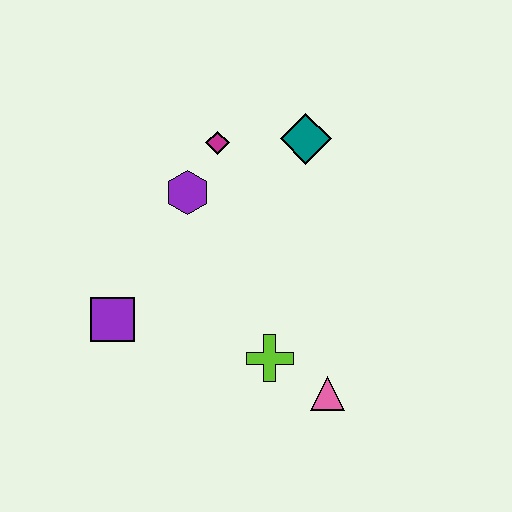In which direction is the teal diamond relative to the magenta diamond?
The teal diamond is to the right of the magenta diamond.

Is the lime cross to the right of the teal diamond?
No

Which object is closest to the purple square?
The purple hexagon is closest to the purple square.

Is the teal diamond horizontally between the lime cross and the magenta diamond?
No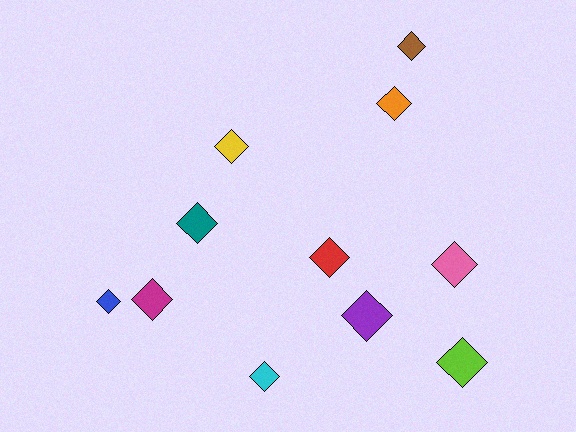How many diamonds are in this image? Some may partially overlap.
There are 11 diamonds.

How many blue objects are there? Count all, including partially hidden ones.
There is 1 blue object.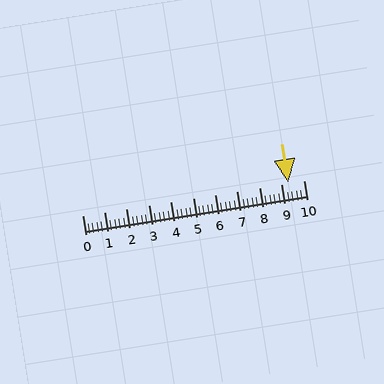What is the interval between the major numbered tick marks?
The major tick marks are spaced 1 units apart.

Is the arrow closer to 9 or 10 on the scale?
The arrow is closer to 9.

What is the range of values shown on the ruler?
The ruler shows values from 0 to 10.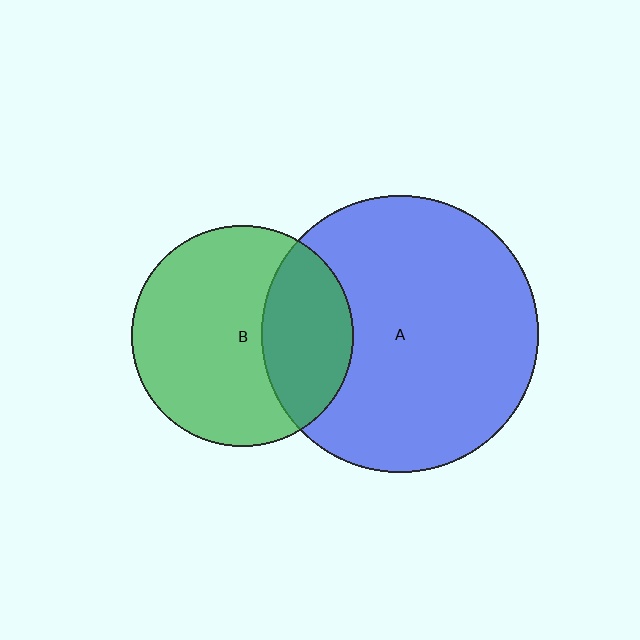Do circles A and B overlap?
Yes.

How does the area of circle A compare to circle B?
Approximately 1.6 times.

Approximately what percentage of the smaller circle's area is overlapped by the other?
Approximately 30%.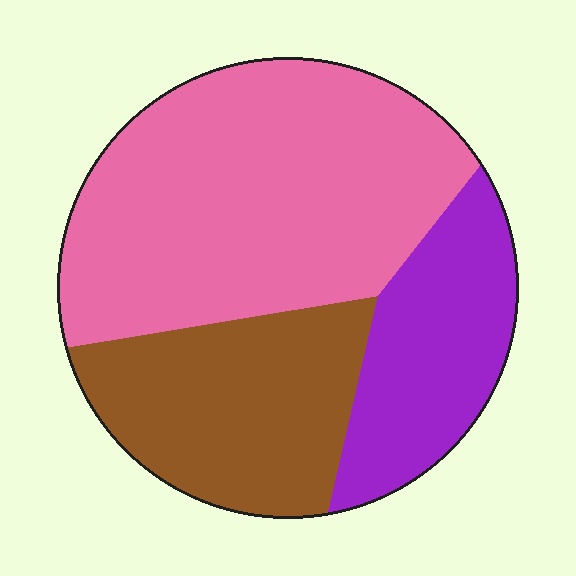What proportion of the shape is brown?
Brown covers 27% of the shape.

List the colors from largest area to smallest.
From largest to smallest: pink, brown, purple.